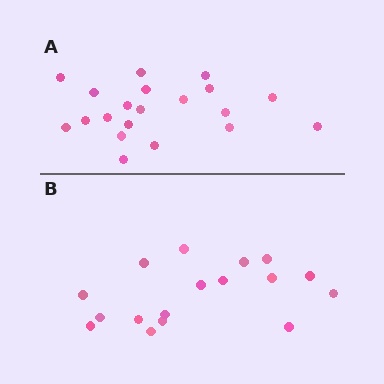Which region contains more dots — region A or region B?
Region A (the top region) has more dots.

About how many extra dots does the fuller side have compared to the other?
Region A has just a few more — roughly 2 or 3 more dots than region B.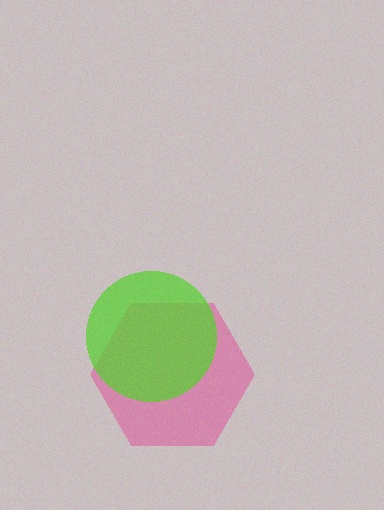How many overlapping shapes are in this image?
There are 2 overlapping shapes in the image.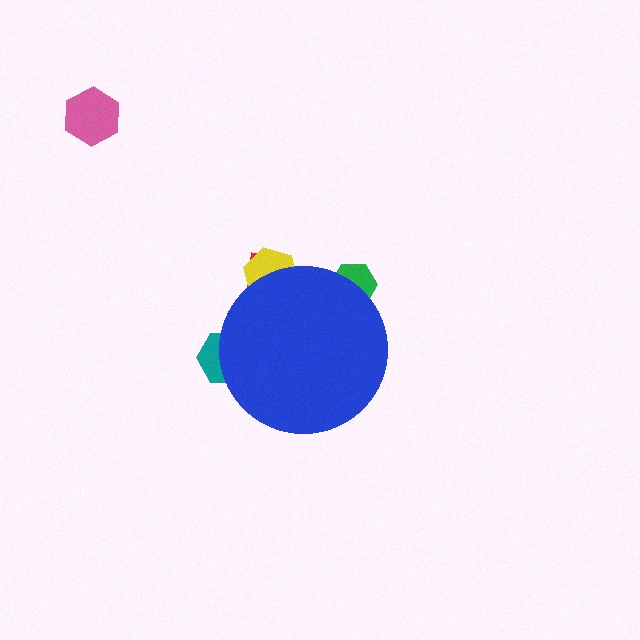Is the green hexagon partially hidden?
Yes, the green hexagon is partially hidden behind the blue circle.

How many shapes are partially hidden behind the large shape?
4 shapes are partially hidden.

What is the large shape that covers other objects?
A blue circle.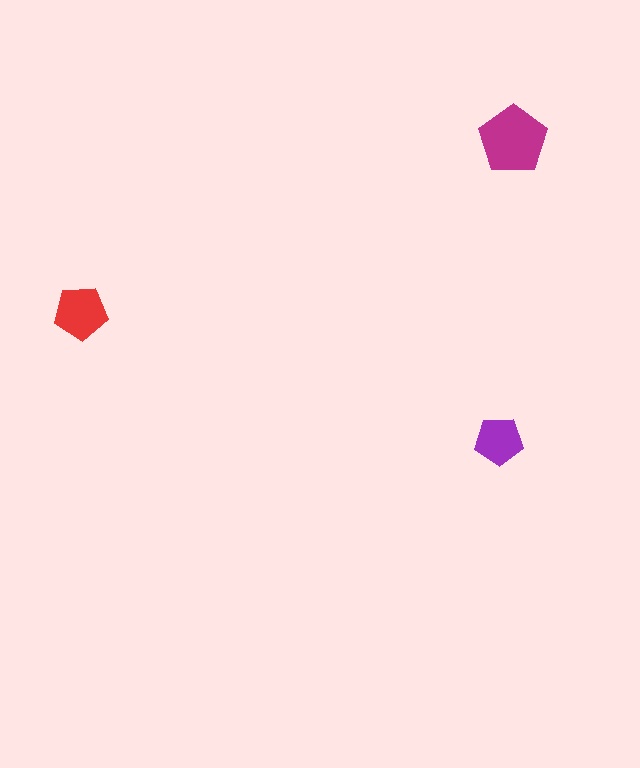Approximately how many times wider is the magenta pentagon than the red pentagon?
About 1.5 times wider.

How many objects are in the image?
There are 3 objects in the image.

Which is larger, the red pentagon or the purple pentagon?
The red one.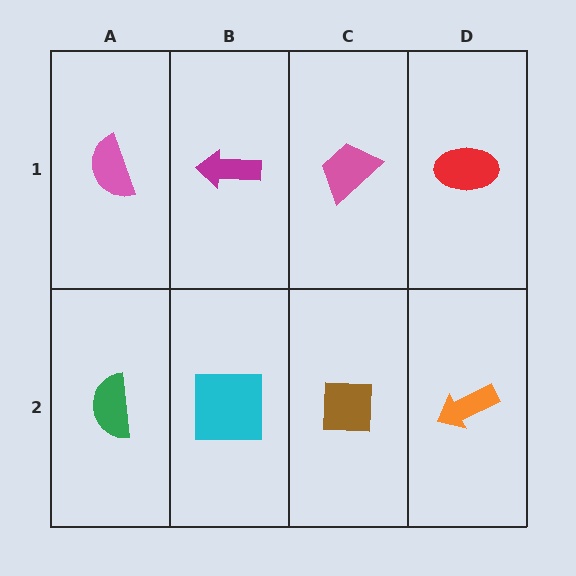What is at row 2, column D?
An orange arrow.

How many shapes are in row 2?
4 shapes.